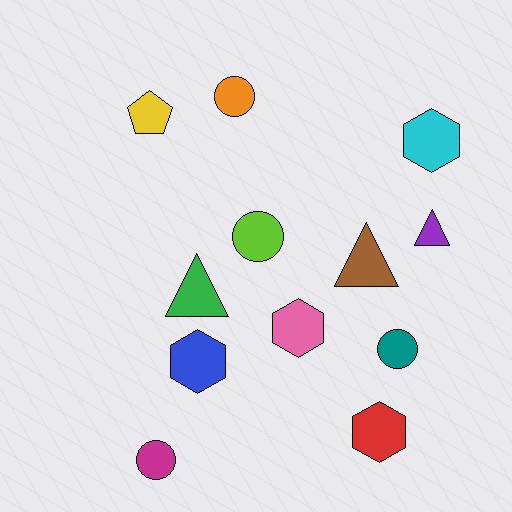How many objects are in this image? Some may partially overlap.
There are 12 objects.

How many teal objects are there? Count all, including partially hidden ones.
There is 1 teal object.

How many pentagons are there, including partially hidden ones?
There is 1 pentagon.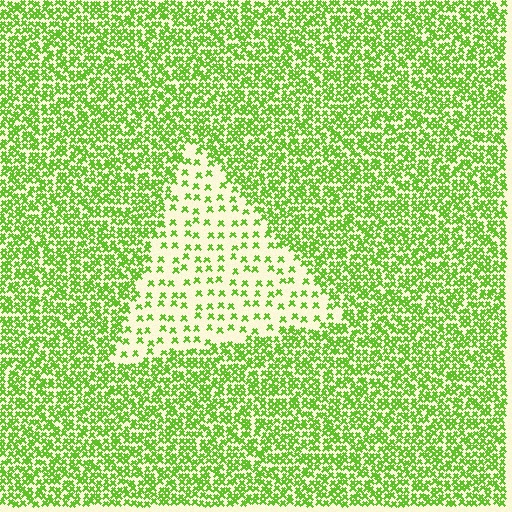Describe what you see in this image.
The image contains small lime elements arranged at two different densities. A triangle-shaped region is visible where the elements are less densely packed than the surrounding area.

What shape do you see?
I see a triangle.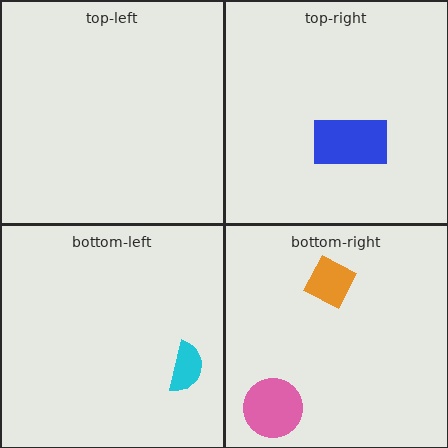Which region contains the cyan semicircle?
The bottom-left region.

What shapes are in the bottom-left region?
The cyan semicircle.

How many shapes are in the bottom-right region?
2.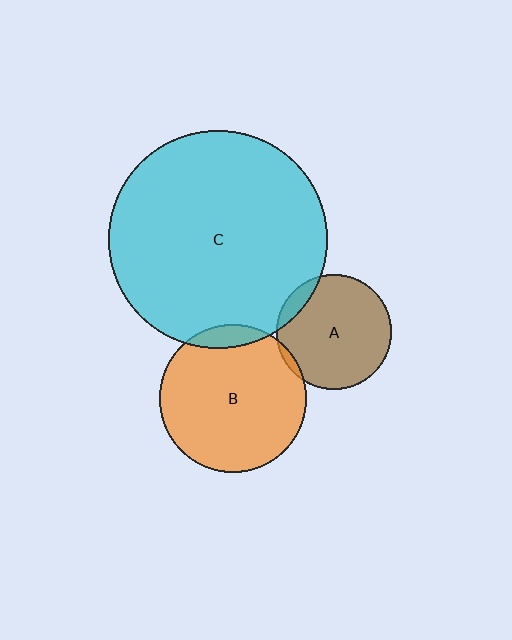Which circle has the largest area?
Circle C (cyan).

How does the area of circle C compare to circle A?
Approximately 3.6 times.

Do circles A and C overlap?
Yes.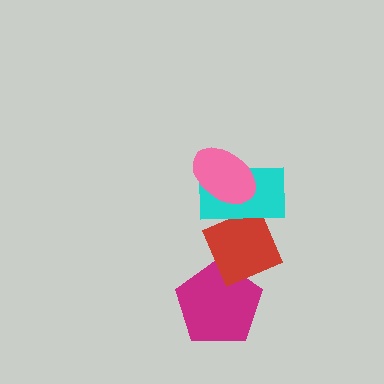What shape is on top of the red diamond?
The cyan rectangle is on top of the red diamond.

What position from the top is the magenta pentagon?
The magenta pentagon is 4th from the top.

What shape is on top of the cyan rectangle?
The pink ellipse is on top of the cyan rectangle.